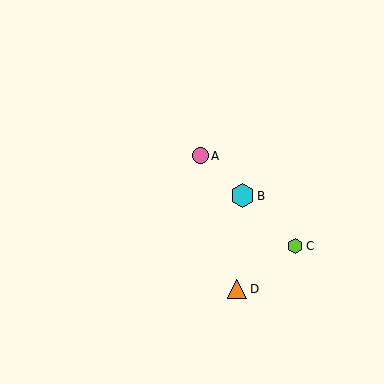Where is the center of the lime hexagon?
The center of the lime hexagon is at (295, 246).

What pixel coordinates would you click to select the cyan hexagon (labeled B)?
Click at (242, 196) to select the cyan hexagon B.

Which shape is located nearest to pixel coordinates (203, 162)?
The pink circle (labeled A) at (200, 156) is nearest to that location.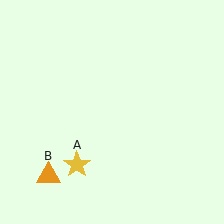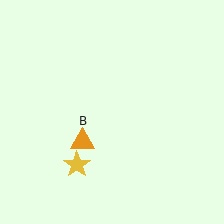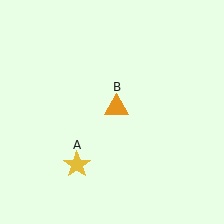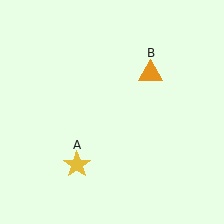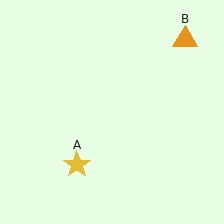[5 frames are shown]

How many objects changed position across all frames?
1 object changed position: orange triangle (object B).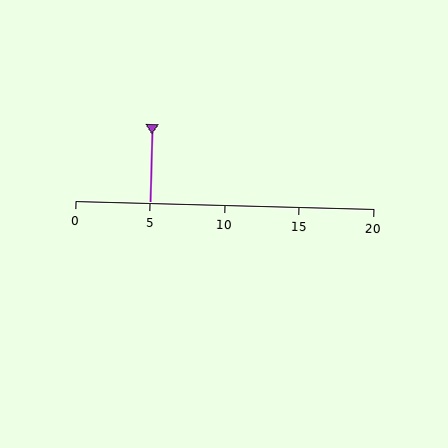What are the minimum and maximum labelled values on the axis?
The axis runs from 0 to 20.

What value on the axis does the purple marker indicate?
The marker indicates approximately 5.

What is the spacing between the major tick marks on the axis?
The major ticks are spaced 5 apart.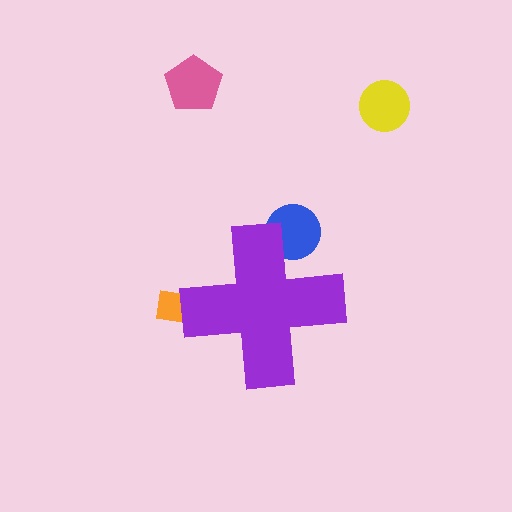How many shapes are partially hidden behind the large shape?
2 shapes are partially hidden.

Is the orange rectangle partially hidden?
Yes, the orange rectangle is partially hidden behind the purple cross.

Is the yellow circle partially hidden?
No, the yellow circle is fully visible.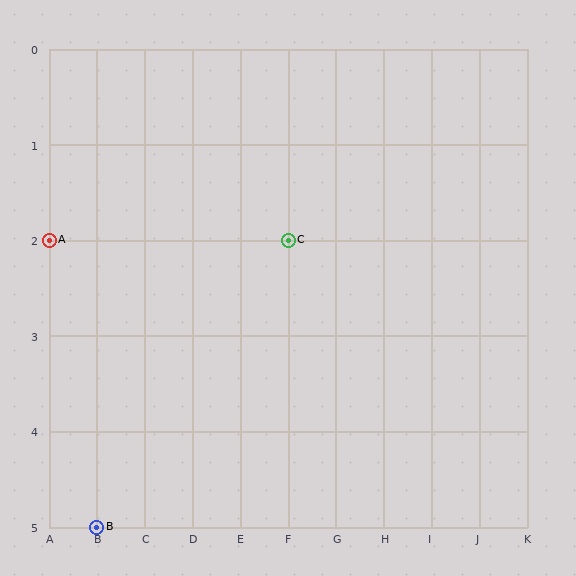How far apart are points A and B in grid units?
Points A and B are 1 column and 3 rows apart (about 3.2 grid units diagonally).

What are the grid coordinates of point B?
Point B is at grid coordinates (B, 5).